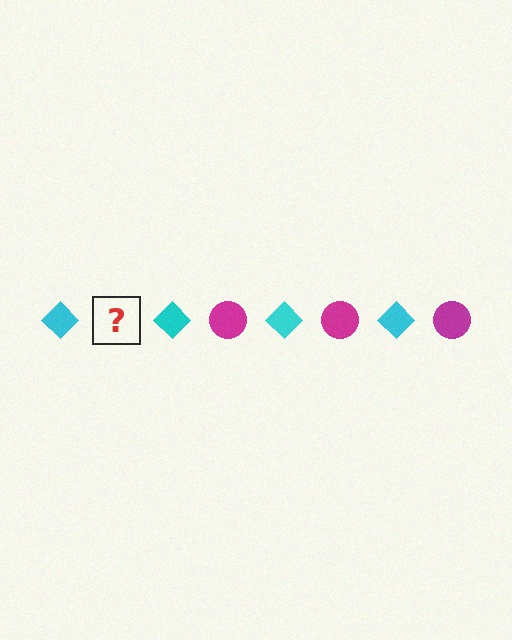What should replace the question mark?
The question mark should be replaced with a magenta circle.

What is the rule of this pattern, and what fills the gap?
The rule is that the pattern alternates between cyan diamond and magenta circle. The gap should be filled with a magenta circle.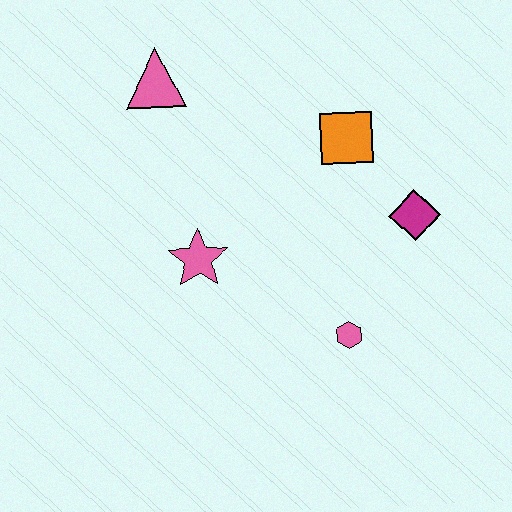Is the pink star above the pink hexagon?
Yes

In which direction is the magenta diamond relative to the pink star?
The magenta diamond is to the right of the pink star.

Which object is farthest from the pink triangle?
The pink hexagon is farthest from the pink triangle.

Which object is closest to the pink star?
The pink hexagon is closest to the pink star.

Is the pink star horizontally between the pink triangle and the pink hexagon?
Yes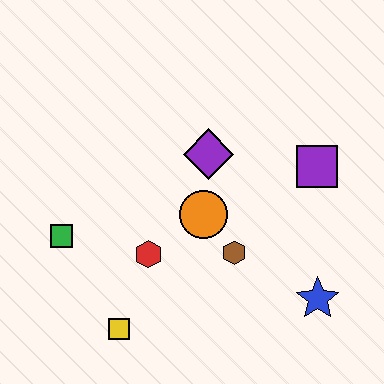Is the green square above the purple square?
No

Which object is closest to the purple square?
The purple diamond is closest to the purple square.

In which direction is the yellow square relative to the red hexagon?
The yellow square is below the red hexagon.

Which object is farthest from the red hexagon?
The purple square is farthest from the red hexagon.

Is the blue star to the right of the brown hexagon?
Yes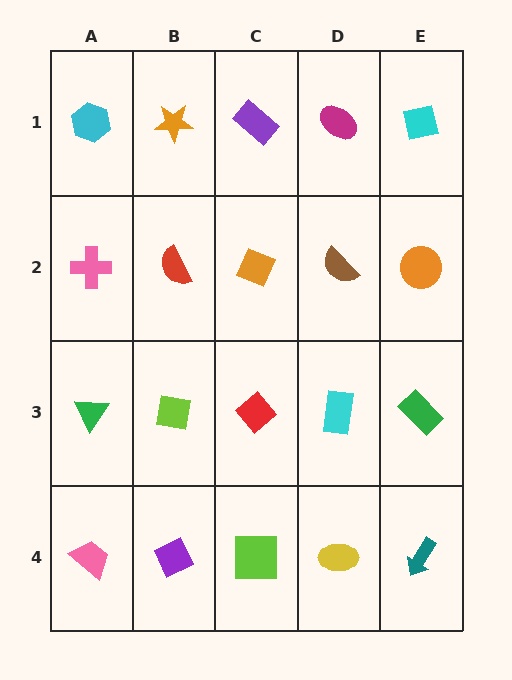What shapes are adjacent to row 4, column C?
A red diamond (row 3, column C), a purple diamond (row 4, column B), a yellow ellipse (row 4, column D).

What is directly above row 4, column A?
A green triangle.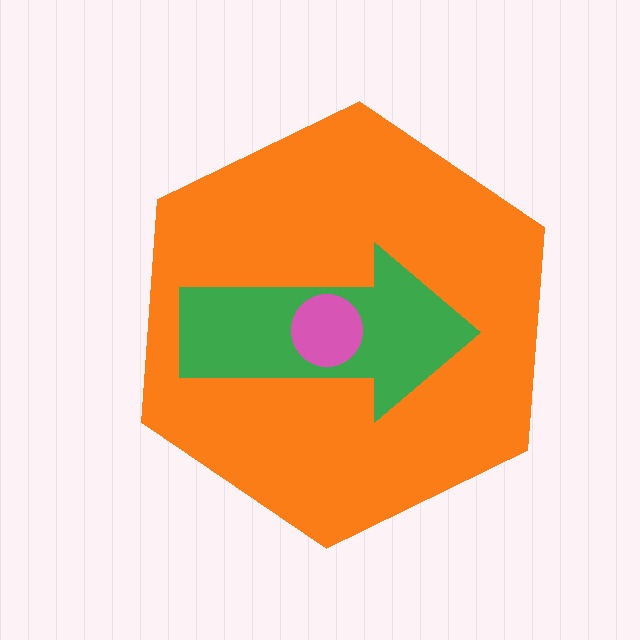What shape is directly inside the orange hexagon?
The green arrow.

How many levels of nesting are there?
3.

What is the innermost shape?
The pink circle.